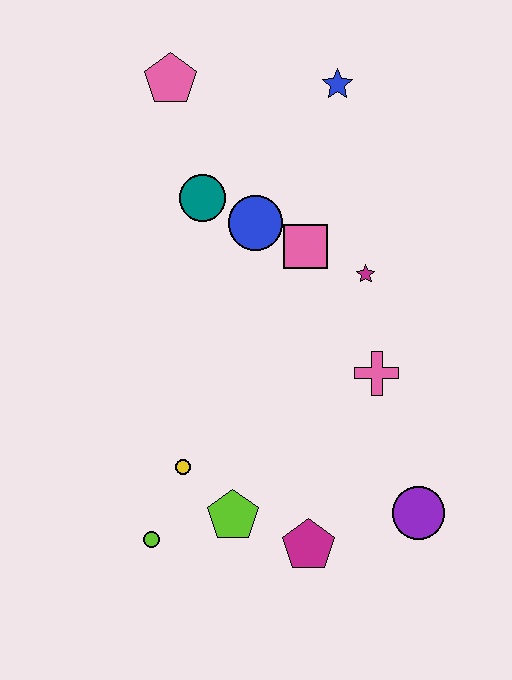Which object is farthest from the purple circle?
The pink pentagon is farthest from the purple circle.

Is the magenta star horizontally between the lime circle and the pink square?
No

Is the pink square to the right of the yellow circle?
Yes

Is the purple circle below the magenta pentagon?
No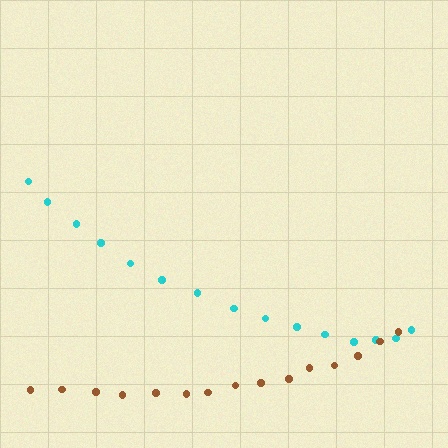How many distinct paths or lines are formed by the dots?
There are 2 distinct paths.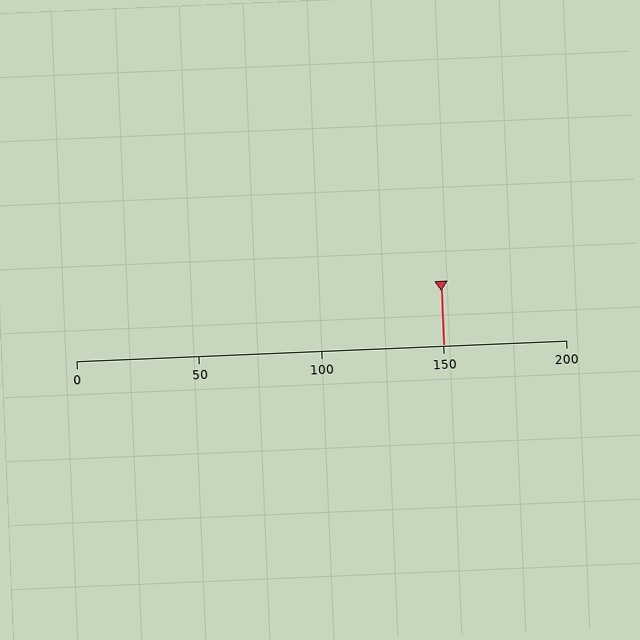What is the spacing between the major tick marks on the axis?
The major ticks are spaced 50 apart.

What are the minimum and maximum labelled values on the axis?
The axis runs from 0 to 200.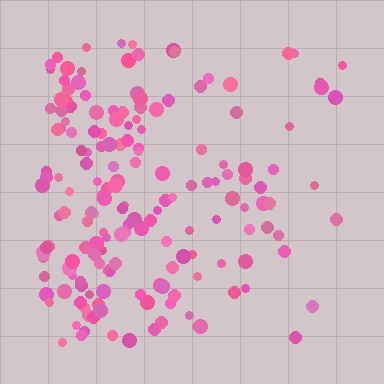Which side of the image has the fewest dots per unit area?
The right.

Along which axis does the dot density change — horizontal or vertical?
Horizontal.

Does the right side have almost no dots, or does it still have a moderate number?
Still a moderate number, just noticeably fewer than the left.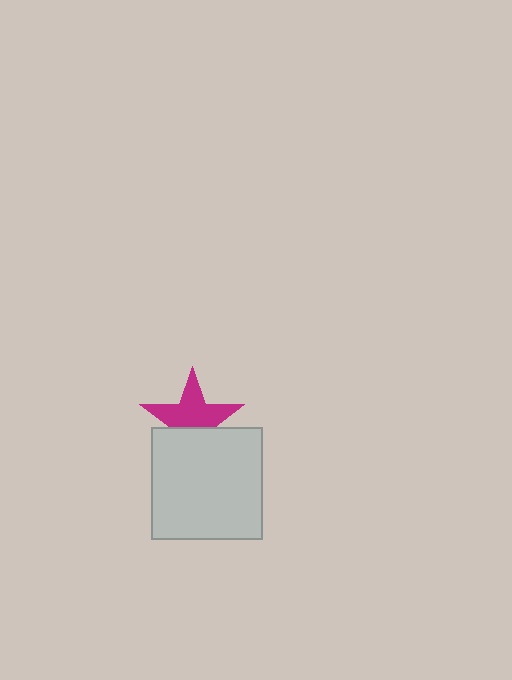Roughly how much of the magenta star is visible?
About half of it is visible (roughly 62%).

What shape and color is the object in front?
The object in front is a light gray square.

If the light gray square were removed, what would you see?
You would see the complete magenta star.